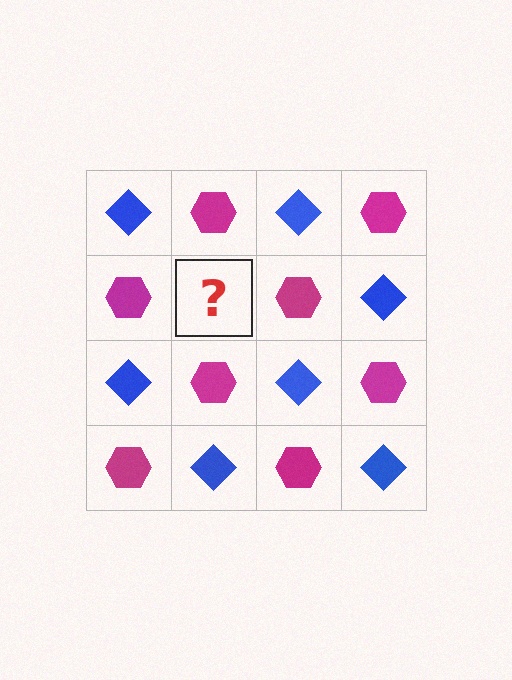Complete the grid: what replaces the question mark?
The question mark should be replaced with a blue diamond.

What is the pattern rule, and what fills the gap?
The rule is that it alternates blue diamond and magenta hexagon in a checkerboard pattern. The gap should be filled with a blue diamond.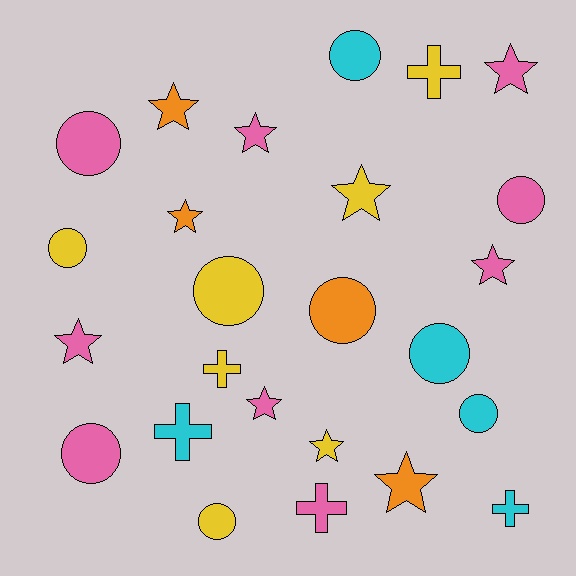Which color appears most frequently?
Pink, with 9 objects.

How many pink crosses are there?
There is 1 pink cross.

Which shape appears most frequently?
Circle, with 10 objects.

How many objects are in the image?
There are 25 objects.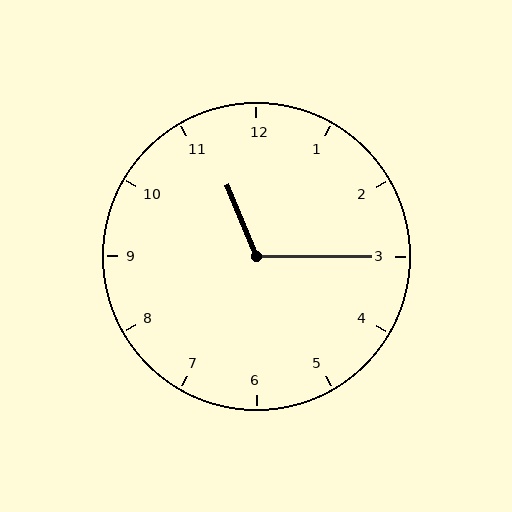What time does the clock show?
11:15.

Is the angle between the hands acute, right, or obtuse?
It is obtuse.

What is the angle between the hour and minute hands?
Approximately 112 degrees.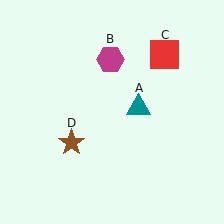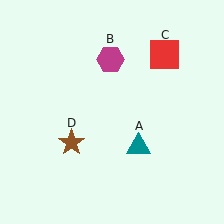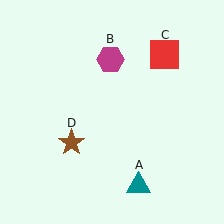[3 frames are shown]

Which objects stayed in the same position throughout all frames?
Magenta hexagon (object B) and red square (object C) and brown star (object D) remained stationary.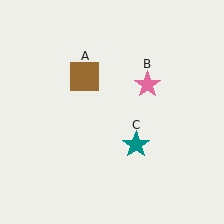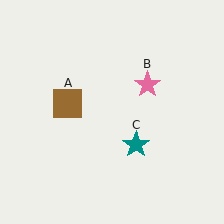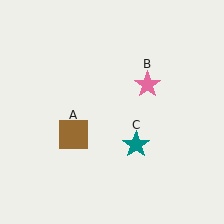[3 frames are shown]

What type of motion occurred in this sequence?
The brown square (object A) rotated counterclockwise around the center of the scene.